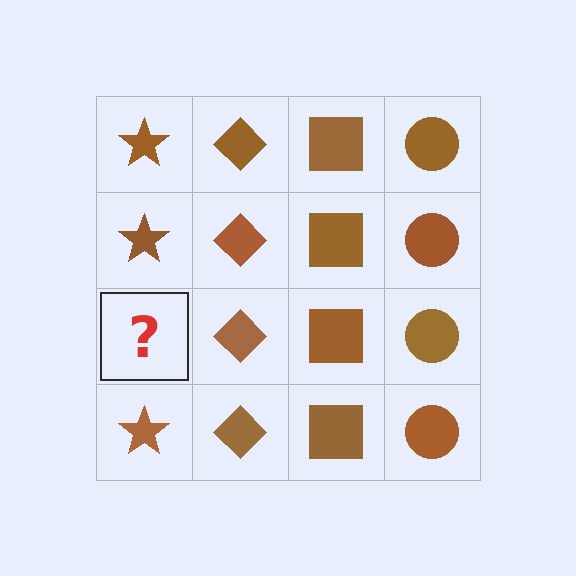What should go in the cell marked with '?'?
The missing cell should contain a brown star.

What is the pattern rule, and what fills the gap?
The rule is that each column has a consistent shape. The gap should be filled with a brown star.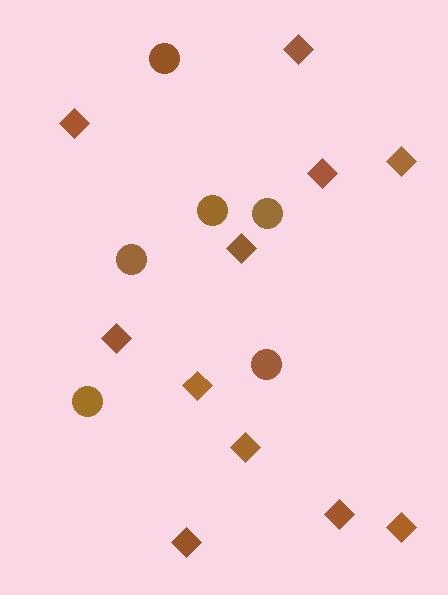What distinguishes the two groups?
There are 2 groups: one group of diamonds (11) and one group of circles (6).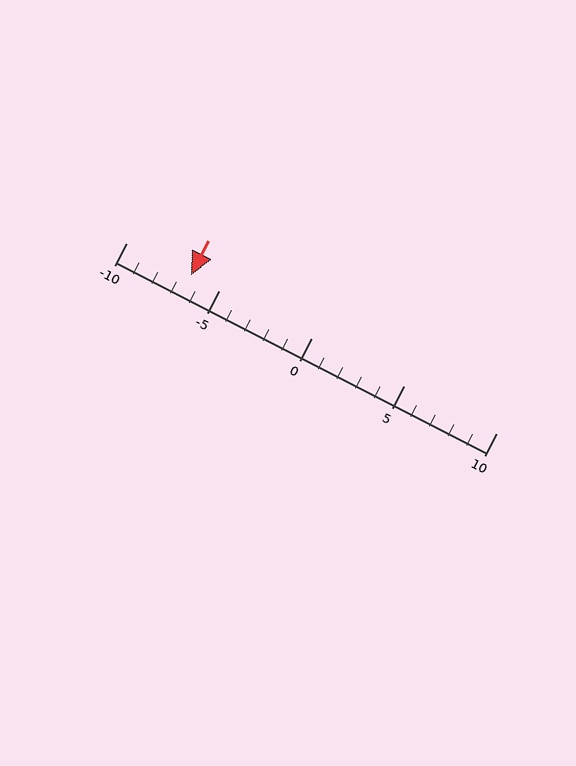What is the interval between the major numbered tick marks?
The major tick marks are spaced 5 units apart.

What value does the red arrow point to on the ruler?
The red arrow points to approximately -6.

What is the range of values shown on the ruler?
The ruler shows values from -10 to 10.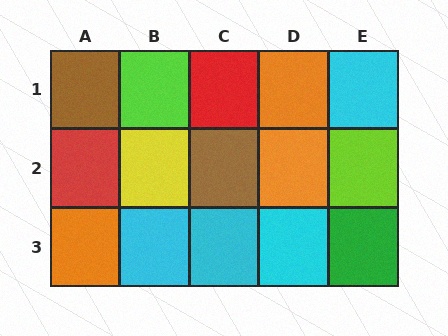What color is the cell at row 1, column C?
Red.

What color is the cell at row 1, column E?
Cyan.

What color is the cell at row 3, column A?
Orange.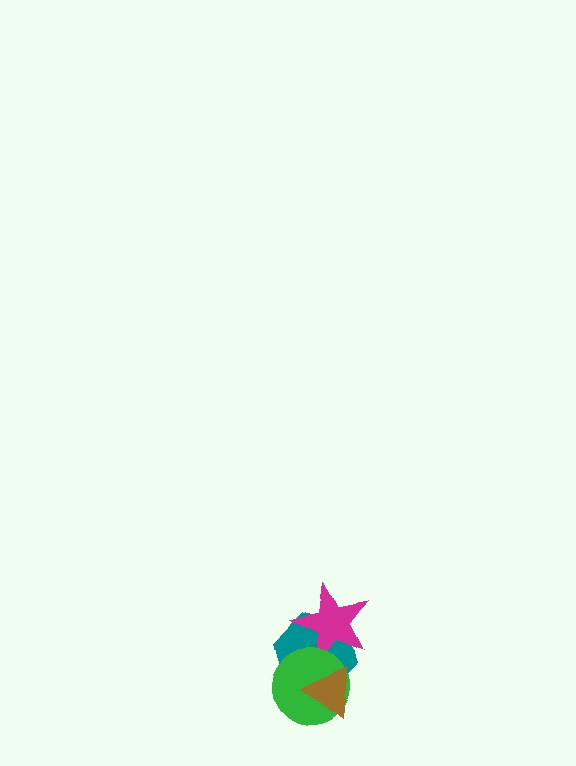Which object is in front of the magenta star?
The green circle is in front of the magenta star.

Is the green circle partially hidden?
Yes, it is partially covered by another shape.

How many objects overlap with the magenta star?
2 objects overlap with the magenta star.